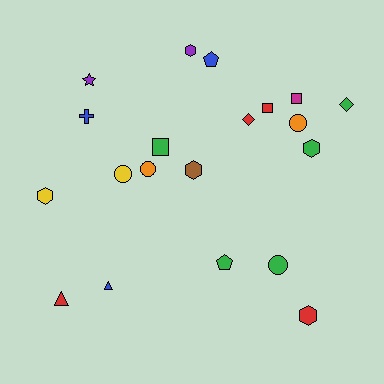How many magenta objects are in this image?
There is 1 magenta object.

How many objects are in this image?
There are 20 objects.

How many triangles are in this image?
There are 2 triangles.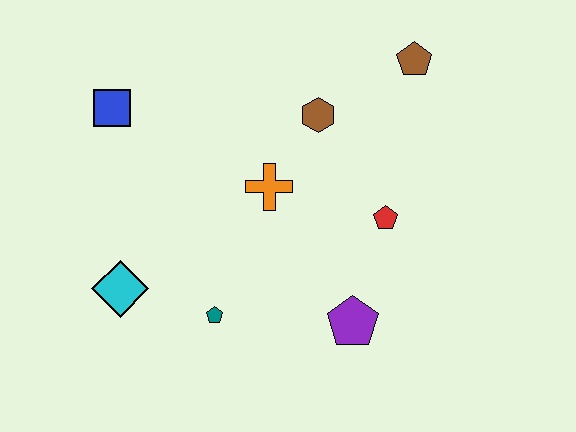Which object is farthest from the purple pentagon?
The blue square is farthest from the purple pentagon.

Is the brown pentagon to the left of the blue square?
No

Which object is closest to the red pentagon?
The purple pentagon is closest to the red pentagon.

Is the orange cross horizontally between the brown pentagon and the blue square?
Yes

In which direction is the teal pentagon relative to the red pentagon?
The teal pentagon is to the left of the red pentagon.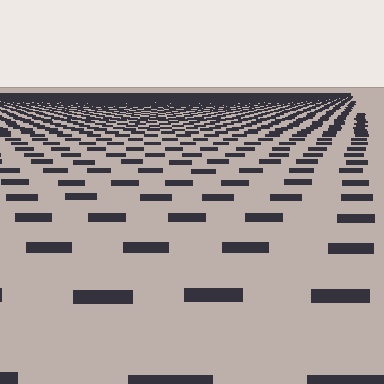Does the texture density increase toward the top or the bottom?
Density increases toward the top.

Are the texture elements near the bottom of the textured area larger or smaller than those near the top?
Larger. Near the bottom, elements are closer to the viewer and appear at a bigger on-screen size.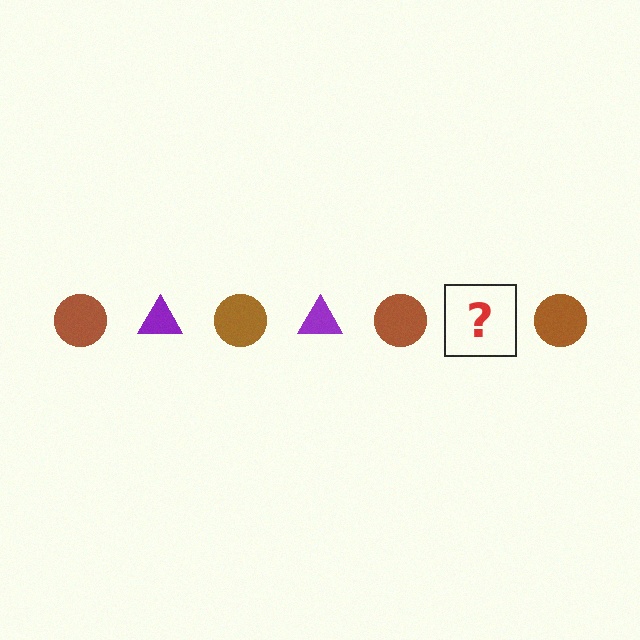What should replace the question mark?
The question mark should be replaced with a purple triangle.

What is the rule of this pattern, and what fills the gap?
The rule is that the pattern alternates between brown circle and purple triangle. The gap should be filled with a purple triangle.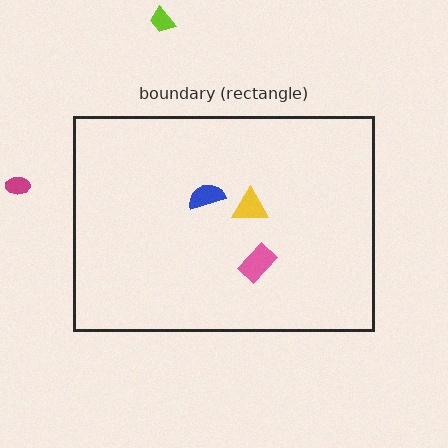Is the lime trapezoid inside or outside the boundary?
Outside.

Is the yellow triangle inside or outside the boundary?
Inside.